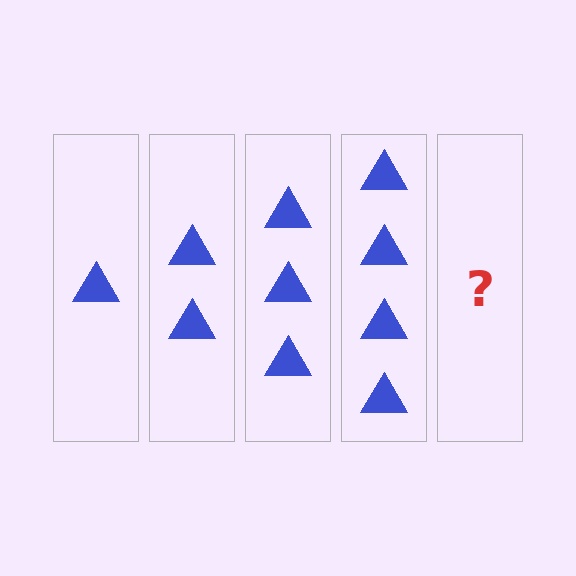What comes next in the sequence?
The next element should be 5 triangles.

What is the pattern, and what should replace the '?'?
The pattern is that each step adds one more triangle. The '?' should be 5 triangles.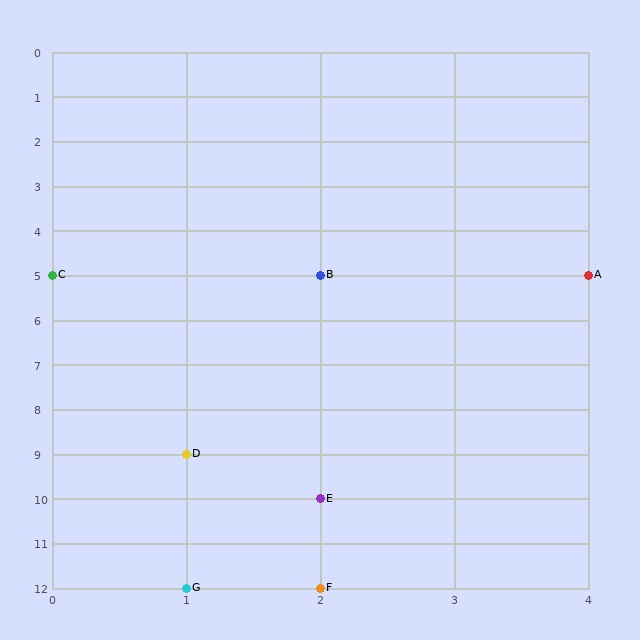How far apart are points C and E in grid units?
Points C and E are 2 columns and 5 rows apart (about 5.4 grid units diagonally).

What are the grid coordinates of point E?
Point E is at grid coordinates (2, 10).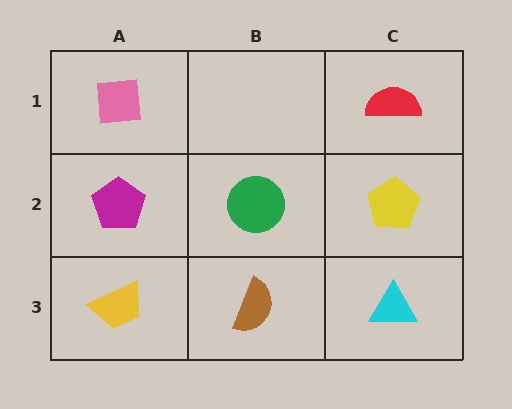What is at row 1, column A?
A pink square.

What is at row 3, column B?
A brown semicircle.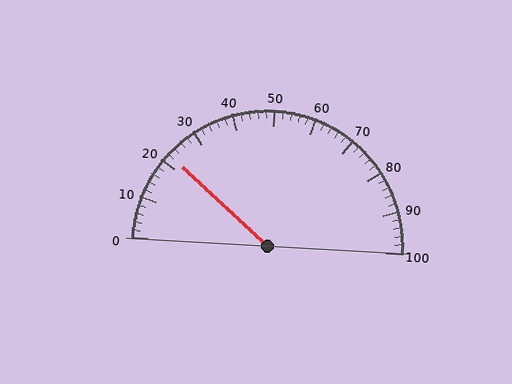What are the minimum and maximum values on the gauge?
The gauge ranges from 0 to 100.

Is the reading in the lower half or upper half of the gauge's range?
The reading is in the lower half of the range (0 to 100).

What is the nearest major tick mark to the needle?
The nearest major tick mark is 20.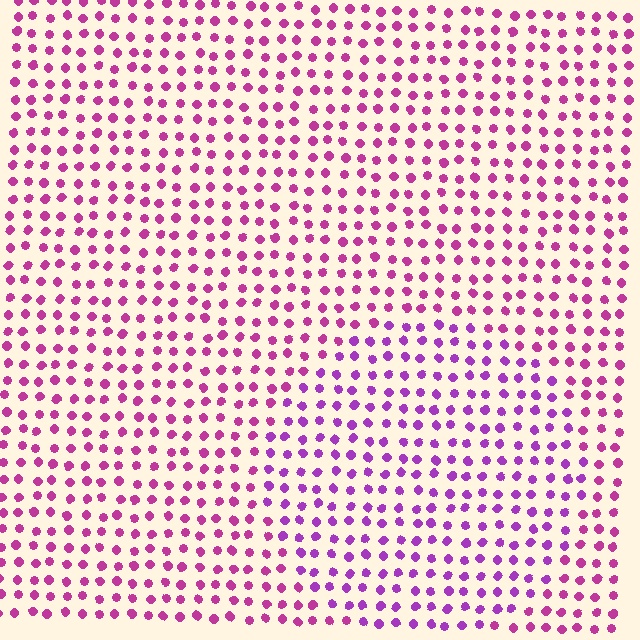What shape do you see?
I see a circle.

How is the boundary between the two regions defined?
The boundary is defined purely by a slight shift in hue (about 28 degrees). Spacing, size, and orientation are identical on both sides.